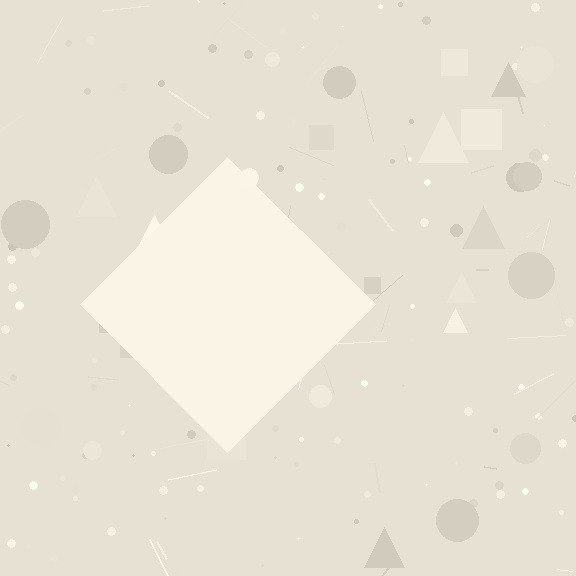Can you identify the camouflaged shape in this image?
The camouflaged shape is a diamond.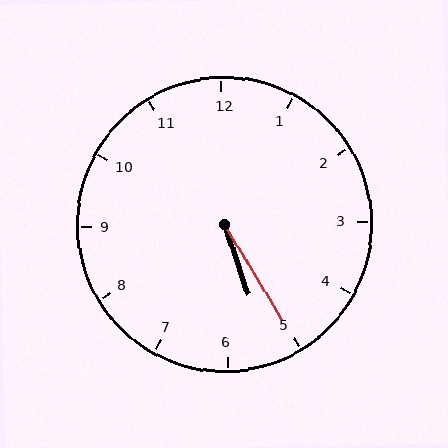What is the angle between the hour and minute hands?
Approximately 12 degrees.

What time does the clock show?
5:25.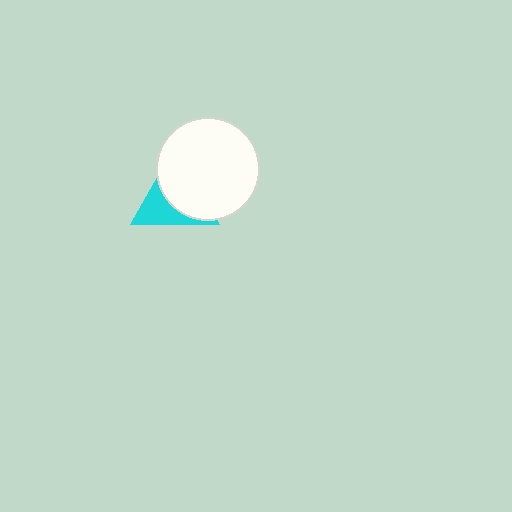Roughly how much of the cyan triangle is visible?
A small part of it is visible (roughly 41%).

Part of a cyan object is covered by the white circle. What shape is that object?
It is a triangle.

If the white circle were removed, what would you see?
You would see the complete cyan triangle.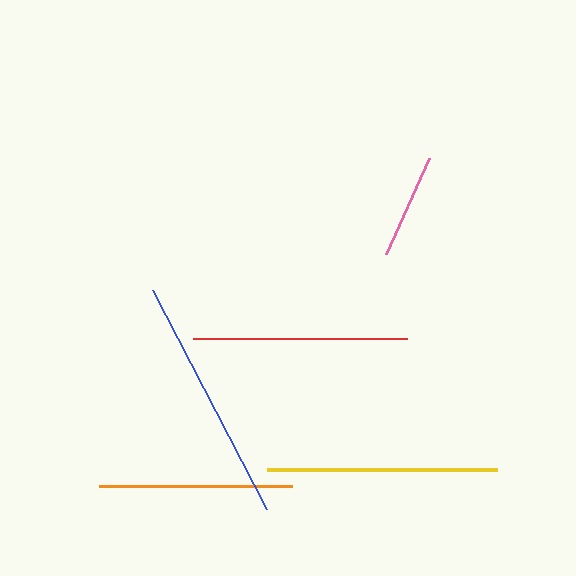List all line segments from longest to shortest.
From longest to shortest: blue, yellow, red, orange, pink.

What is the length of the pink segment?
The pink segment is approximately 105 pixels long.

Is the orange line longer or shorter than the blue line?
The blue line is longer than the orange line.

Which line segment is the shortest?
The pink line is the shortest at approximately 105 pixels.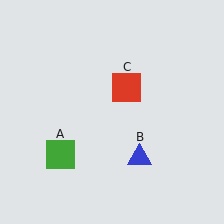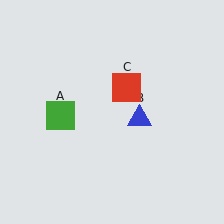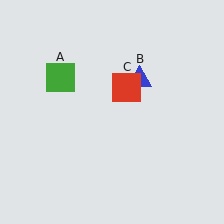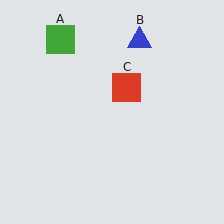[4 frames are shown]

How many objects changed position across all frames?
2 objects changed position: green square (object A), blue triangle (object B).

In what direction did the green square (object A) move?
The green square (object A) moved up.